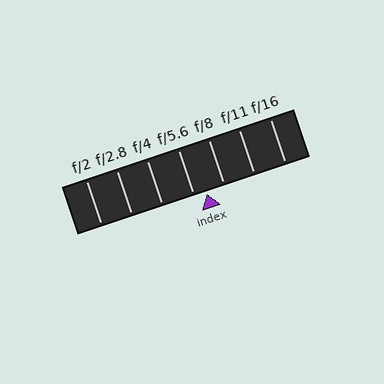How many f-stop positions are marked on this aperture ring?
There are 7 f-stop positions marked.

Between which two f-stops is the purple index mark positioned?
The index mark is between f/5.6 and f/8.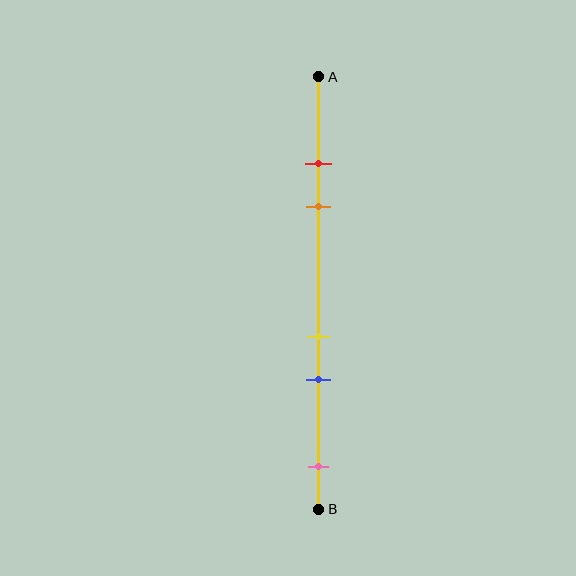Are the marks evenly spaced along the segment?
No, the marks are not evenly spaced.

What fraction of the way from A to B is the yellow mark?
The yellow mark is approximately 60% (0.6) of the way from A to B.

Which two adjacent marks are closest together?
The red and orange marks are the closest adjacent pair.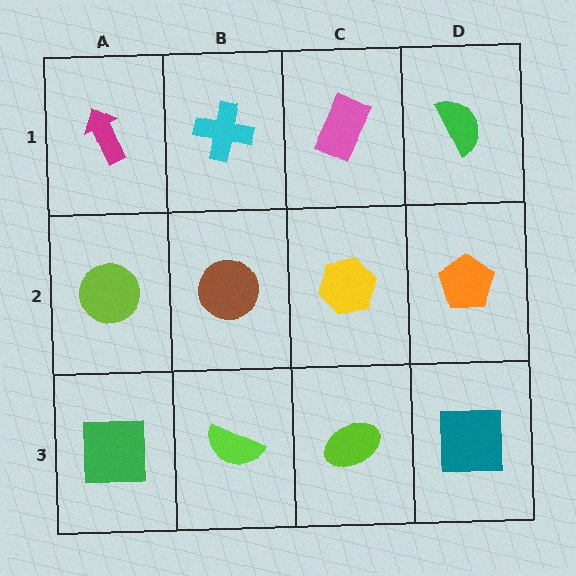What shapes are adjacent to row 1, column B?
A brown circle (row 2, column B), a magenta arrow (row 1, column A), a pink rectangle (row 1, column C).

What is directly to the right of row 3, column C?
A teal square.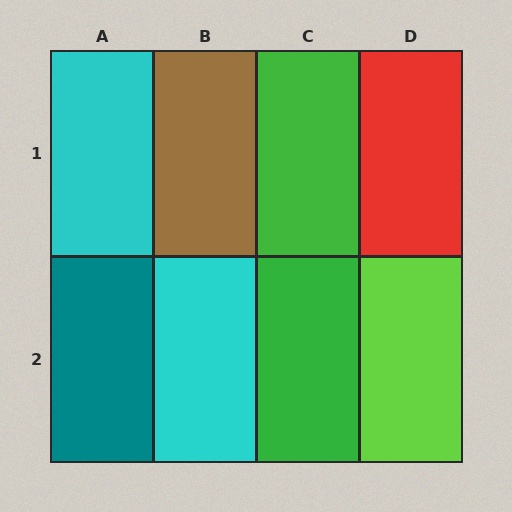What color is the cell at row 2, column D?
Lime.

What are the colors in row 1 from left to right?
Cyan, brown, green, red.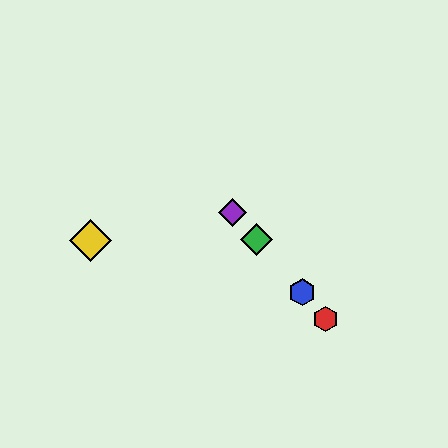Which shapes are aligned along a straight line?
The red hexagon, the blue hexagon, the green diamond, the purple diamond are aligned along a straight line.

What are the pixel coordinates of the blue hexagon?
The blue hexagon is at (302, 292).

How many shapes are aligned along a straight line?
4 shapes (the red hexagon, the blue hexagon, the green diamond, the purple diamond) are aligned along a straight line.